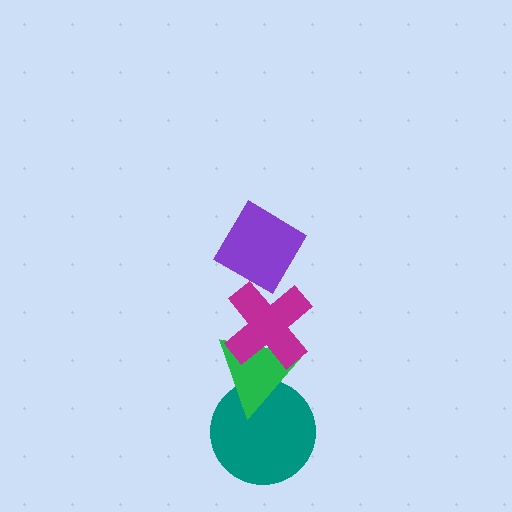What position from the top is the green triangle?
The green triangle is 3rd from the top.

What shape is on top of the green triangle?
The magenta cross is on top of the green triangle.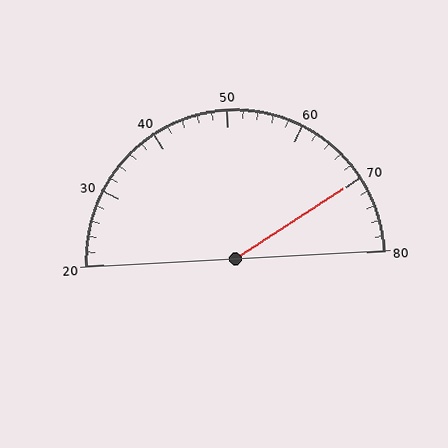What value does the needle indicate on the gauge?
The needle indicates approximately 70.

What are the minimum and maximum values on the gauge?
The gauge ranges from 20 to 80.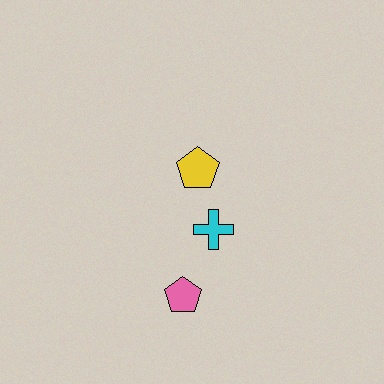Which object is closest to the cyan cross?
The yellow pentagon is closest to the cyan cross.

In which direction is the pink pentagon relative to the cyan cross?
The pink pentagon is below the cyan cross.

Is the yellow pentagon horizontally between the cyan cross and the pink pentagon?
Yes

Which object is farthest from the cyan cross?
The pink pentagon is farthest from the cyan cross.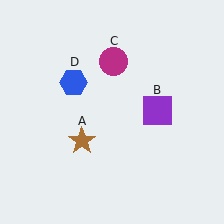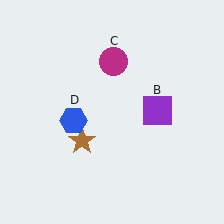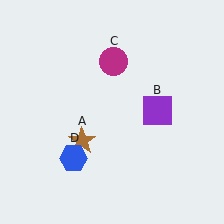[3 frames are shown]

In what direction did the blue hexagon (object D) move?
The blue hexagon (object D) moved down.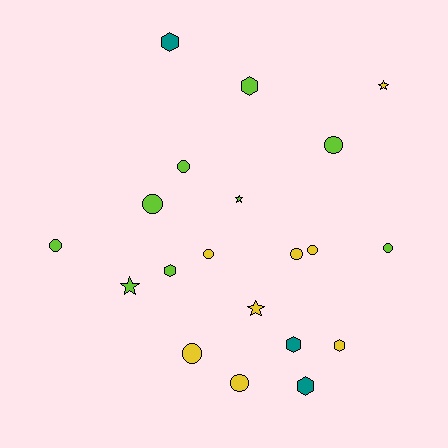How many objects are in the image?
There are 20 objects.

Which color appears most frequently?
Lime, with 9 objects.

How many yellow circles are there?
There are 5 yellow circles.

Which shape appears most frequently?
Circle, with 10 objects.